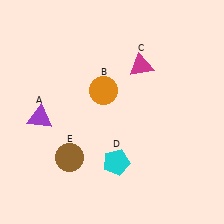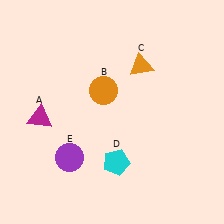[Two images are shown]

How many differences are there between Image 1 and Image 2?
There are 3 differences between the two images.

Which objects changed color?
A changed from purple to magenta. C changed from magenta to orange. E changed from brown to purple.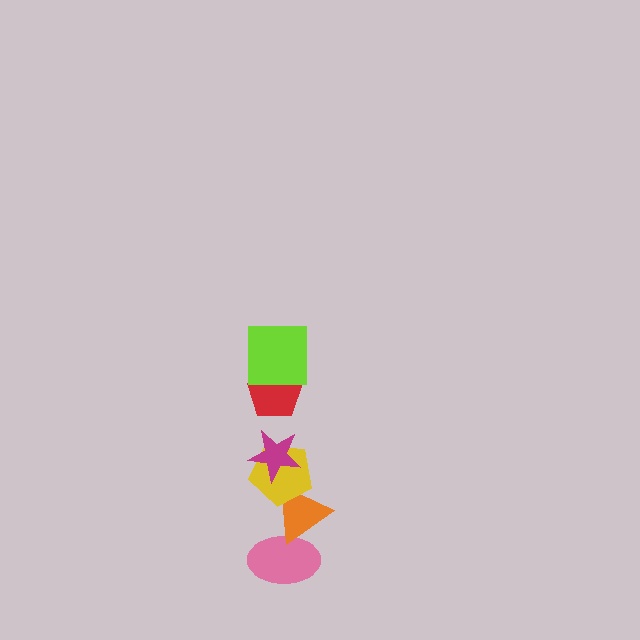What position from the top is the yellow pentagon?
The yellow pentagon is 4th from the top.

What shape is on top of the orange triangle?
The yellow pentagon is on top of the orange triangle.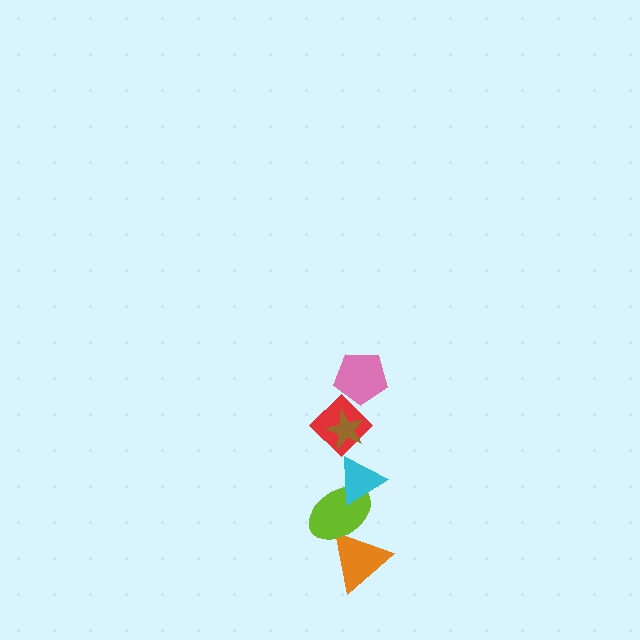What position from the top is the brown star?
The brown star is 2nd from the top.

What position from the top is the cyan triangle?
The cyan triangle is 4th from the top.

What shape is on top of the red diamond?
The brown star is on top of the red diamond.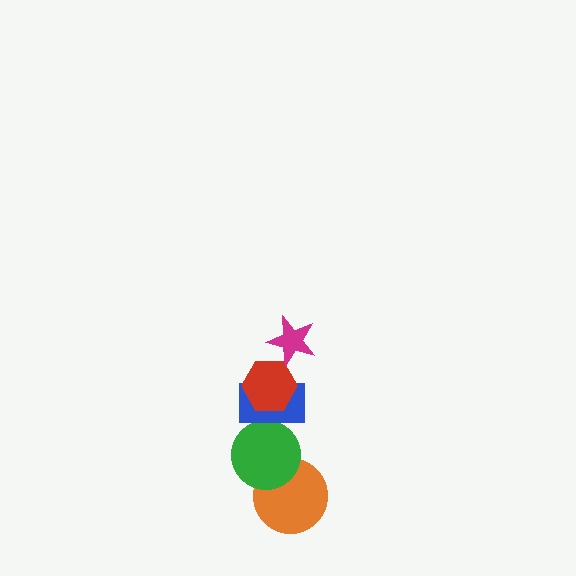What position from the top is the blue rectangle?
The blue rectangle is 3rd from the top.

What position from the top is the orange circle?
The orange circle is 5th from the top.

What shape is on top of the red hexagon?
The magenta star is on top of the red hexagon.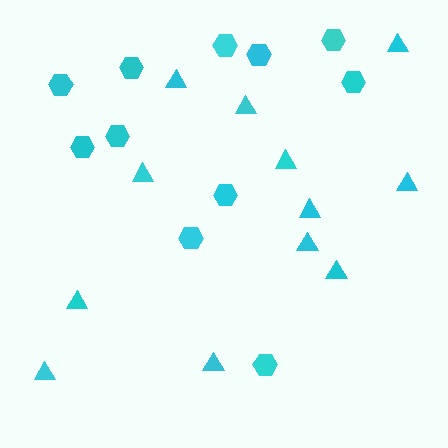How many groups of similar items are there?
There are 2 groups: one group of hexagons (11) and one group of triangles (12).